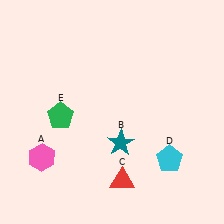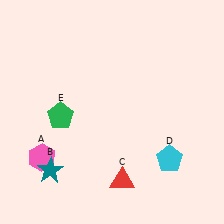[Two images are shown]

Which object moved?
The teal star (B) moved left.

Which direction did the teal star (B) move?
The teal star (B) moved left.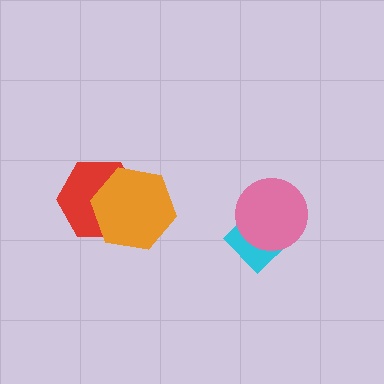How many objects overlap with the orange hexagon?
1 object overlaps with the orange hexagon.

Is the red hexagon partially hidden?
Yes, it is partially covered by another shape.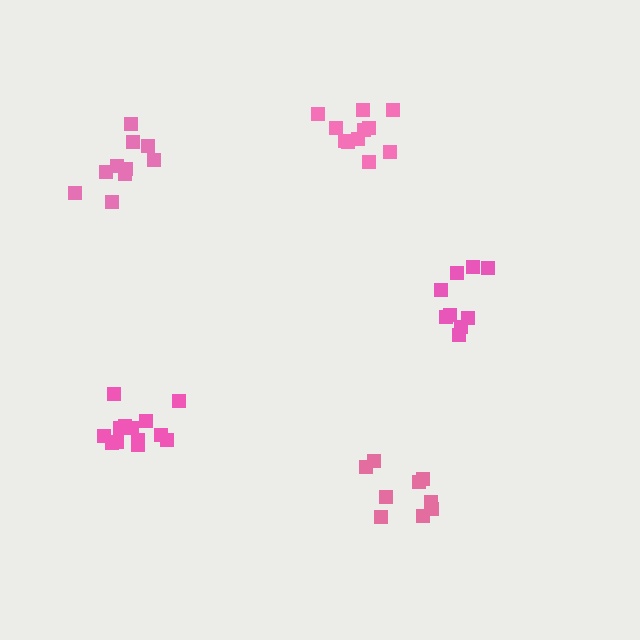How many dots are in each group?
Group 1: 9 dots, Group 2: 11 dots, Group 3: 9 dots, Group 4: 10 dots, Group 5: 13 dots (52 total).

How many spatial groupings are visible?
There are 5 spatial groupings.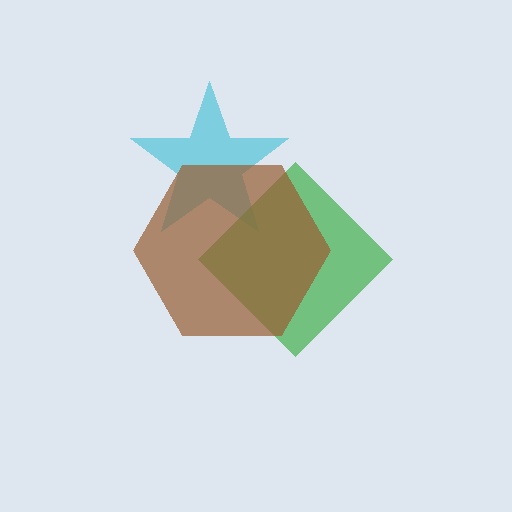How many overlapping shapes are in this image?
There are 3 overlapping shapes in the image.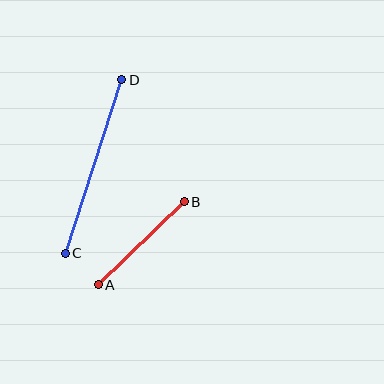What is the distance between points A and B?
The distance is approximately 120 pixels.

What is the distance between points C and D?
The distance is approximately 183 pixels.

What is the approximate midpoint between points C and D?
The midpoint is at approximately (94, 166) pixels.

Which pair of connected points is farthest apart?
Points C and D are farthest apart.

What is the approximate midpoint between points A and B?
The midpoint is at approximately (141, 243) pixels.